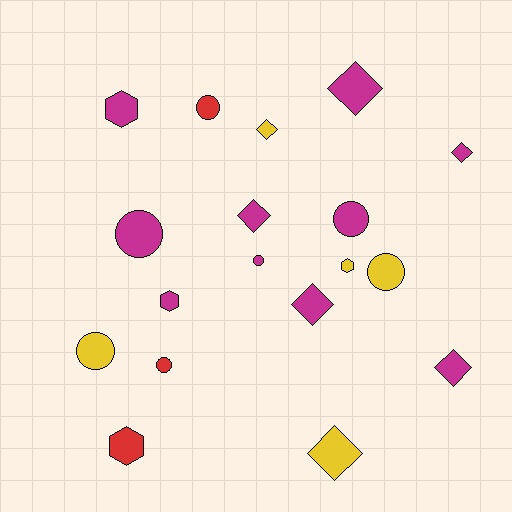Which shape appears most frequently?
Diamond, with 7 objects.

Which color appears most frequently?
Magenta, with 10 objects.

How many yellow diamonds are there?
There are 2 yellow diamonds.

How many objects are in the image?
There are 18 objects.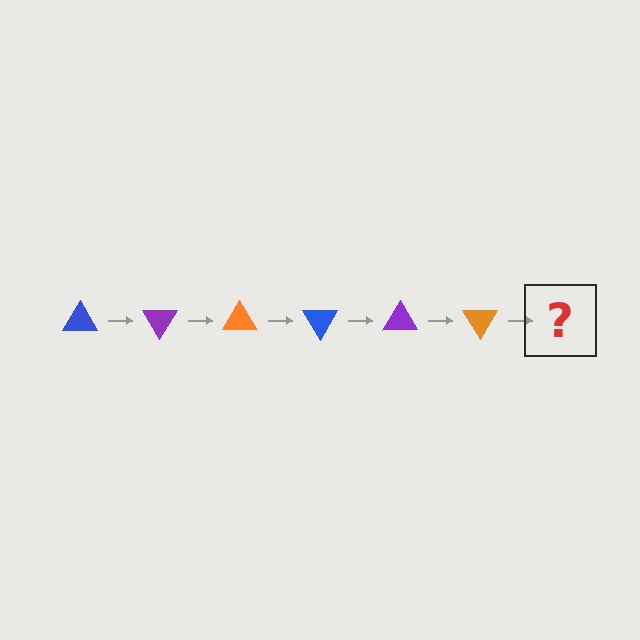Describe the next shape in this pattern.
It should be a blue triangle, rotated 360 degrees from the start.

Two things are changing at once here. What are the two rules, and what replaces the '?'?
The two rules are that it rotates 60 degrees each step and the color cycles through blue, purple, and orange. The '?' should be a blue triangle, rotated 360 degrees from the start.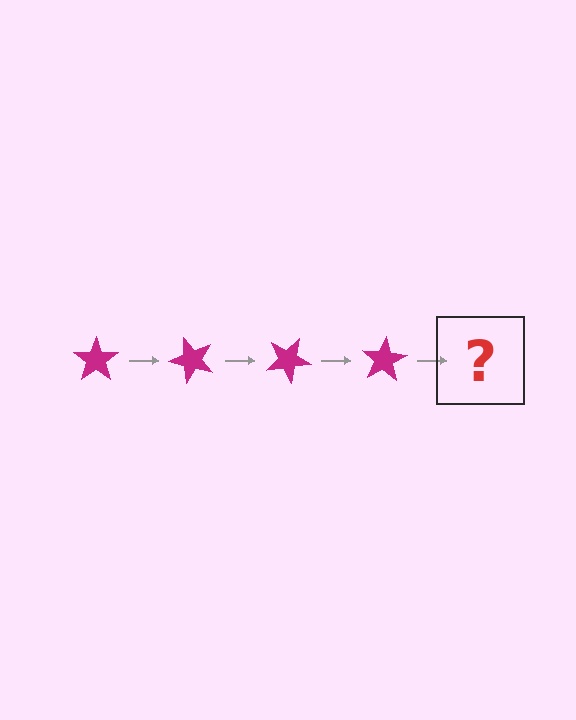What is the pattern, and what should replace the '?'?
The pattern is that the star rotates 50 degrees each step. The '?' should be a magenta star rotated 200 degrees.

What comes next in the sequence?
The next element should be a magenta star rotated 200 degrees.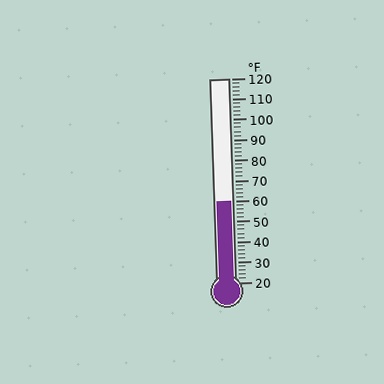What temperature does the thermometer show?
The thermometer shows approximately 60°F.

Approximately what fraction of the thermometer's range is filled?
The thermometer is filled to approximately 40% of its range.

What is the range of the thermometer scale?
The thermometer scale ranges from 20°F to 120°F.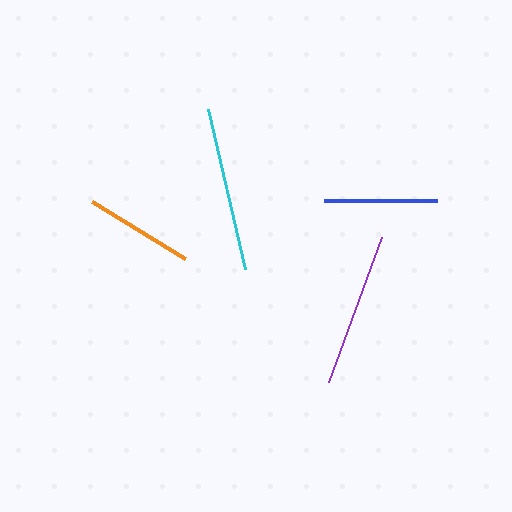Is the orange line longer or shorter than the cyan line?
The cyan line is longer than the orange line.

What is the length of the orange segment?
The orange segment is approximately 109 pixels long.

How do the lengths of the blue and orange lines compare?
The blue and orange lines are approximately the same length.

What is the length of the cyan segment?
The cyan segment is approximately 164 pixels long.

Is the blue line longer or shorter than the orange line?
The blue line is longer than the orange line.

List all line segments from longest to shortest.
From longest to shortest: cyan, purple, blue, orange.